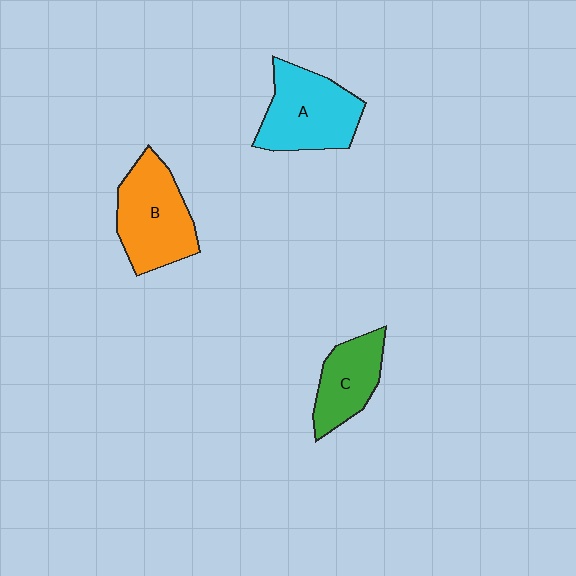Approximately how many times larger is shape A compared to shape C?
Approximately 1.4 times.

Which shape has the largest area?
Shape B (orange).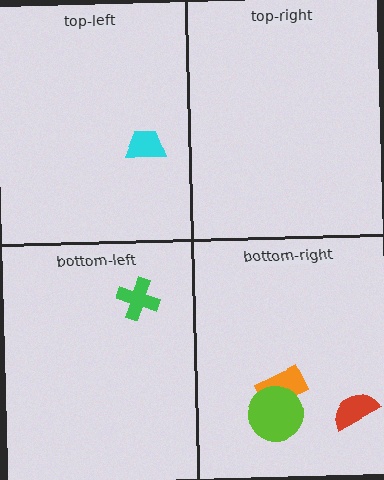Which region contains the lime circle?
The bottom-right region.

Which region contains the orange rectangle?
The bottom-right region.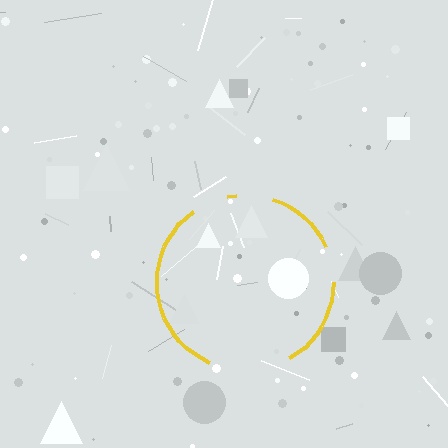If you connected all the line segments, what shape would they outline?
They would outline a circle.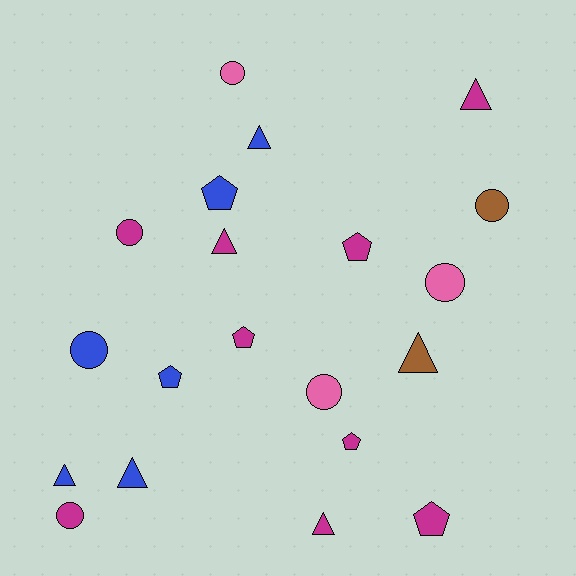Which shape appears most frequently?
Circle, with 7 objects.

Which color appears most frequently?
Magenta, with 9 objects.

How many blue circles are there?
There is 1 blue circle.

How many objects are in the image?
There are 20 objects.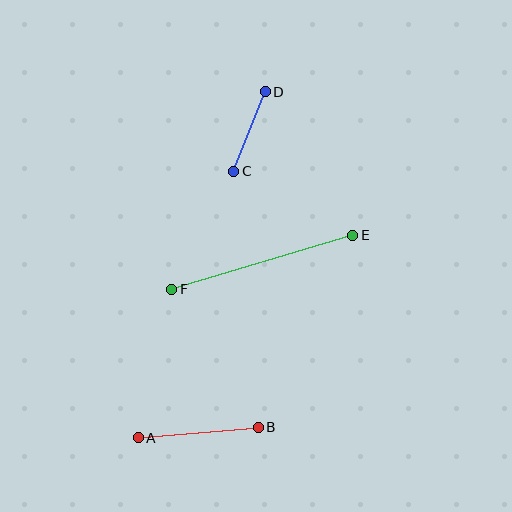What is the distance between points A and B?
The distance is approximately 120 pixels.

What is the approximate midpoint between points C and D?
The midpoint is at approximately (250, 132) pixels.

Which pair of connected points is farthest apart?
Points E and F are farthest apart.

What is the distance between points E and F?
The distance is approximately 189 pixels.